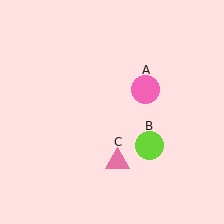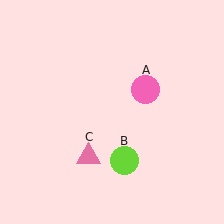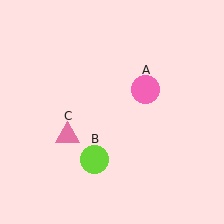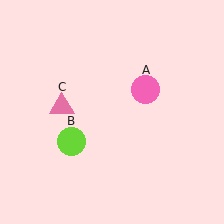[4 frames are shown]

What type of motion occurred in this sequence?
The lime circle (object B), pink triangle (object C) rotated clockwise around the center of the scene.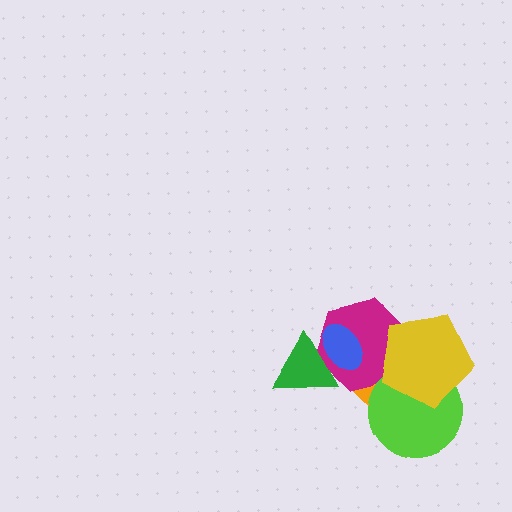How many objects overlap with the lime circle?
3 objects overlap with the lime circle.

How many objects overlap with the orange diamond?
3 objects overlap with the orange diamond.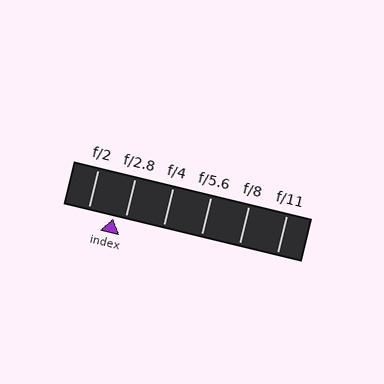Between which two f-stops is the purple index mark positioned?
The index mark is between f/2 and f/2.8.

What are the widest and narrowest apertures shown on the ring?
The widest aperture shown is f/2 and the narrowest is f/11.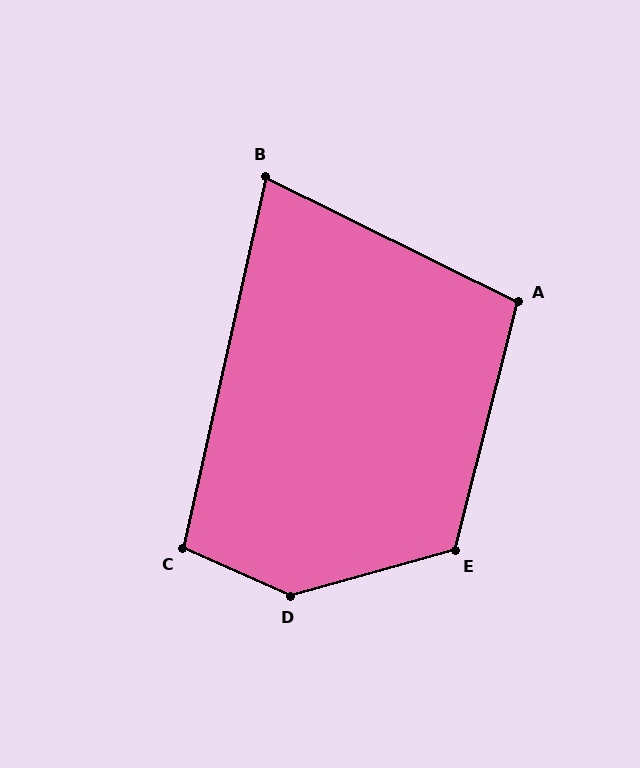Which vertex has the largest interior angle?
D, at approximately 140 degrees.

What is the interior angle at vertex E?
Approximately 120 degrees (obtuse).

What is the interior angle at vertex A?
Approximately 102 degrees (obtuse).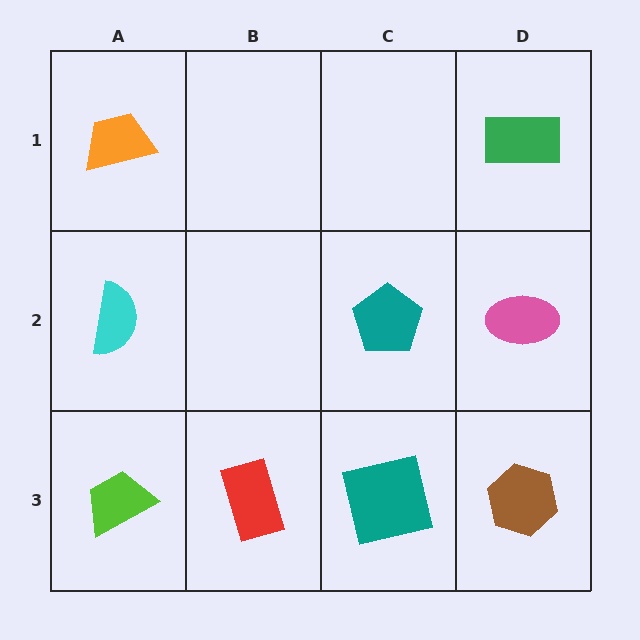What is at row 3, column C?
A teal square.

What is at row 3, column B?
A red rectangle.